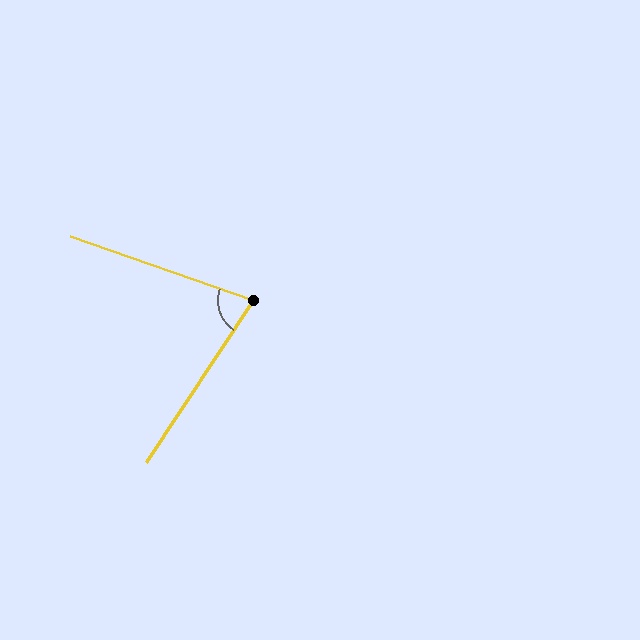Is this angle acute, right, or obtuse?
It is acute.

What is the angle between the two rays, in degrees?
Approximately 76 degrees.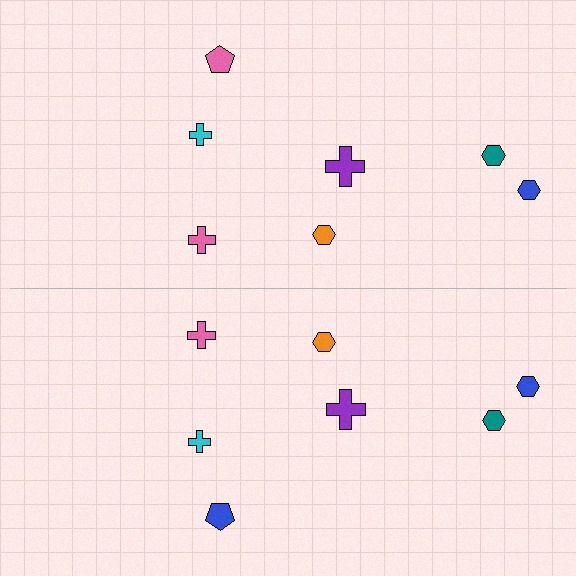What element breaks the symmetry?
The blue pentagon on the bottom side breaks the symmetry — its mirror counterpart is pink.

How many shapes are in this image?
There are 14 shapes in this image.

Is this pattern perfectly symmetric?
No, the pattern is not perfectly symmetric. The blue pentagon on the bottom side breaks the symmetry — its mirror counterpart is pink.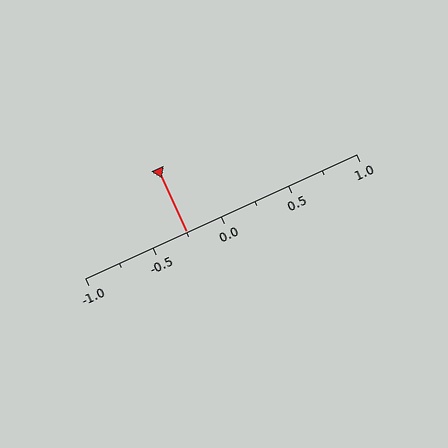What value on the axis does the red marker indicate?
The marker indicates approximately -0.25.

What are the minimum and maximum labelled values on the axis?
The axis runs from -1.0 to 1.0.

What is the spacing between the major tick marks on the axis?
The major ticks are spaced 0.5 apart.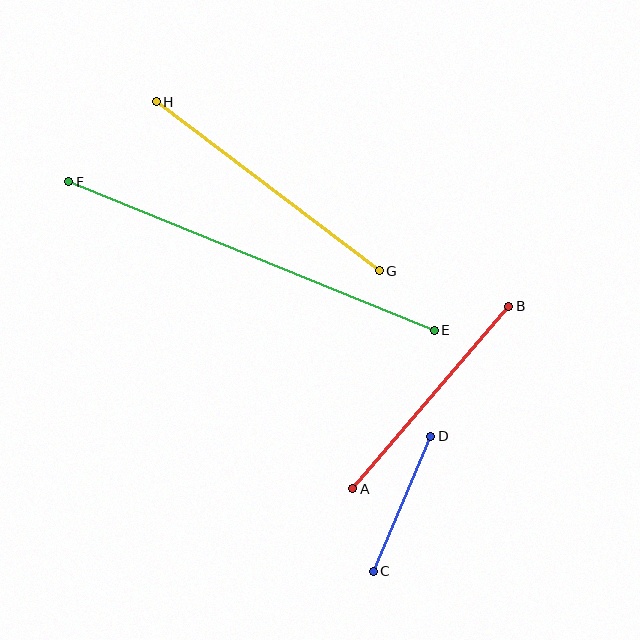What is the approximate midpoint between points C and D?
The midpoint is at approximately (402, 504) pixels.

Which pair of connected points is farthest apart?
Points E and F are farthest apart.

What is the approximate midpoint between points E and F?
The midpoint is at approximately (252, 256) pixels.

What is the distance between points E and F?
The distance is approximately 395 pixels.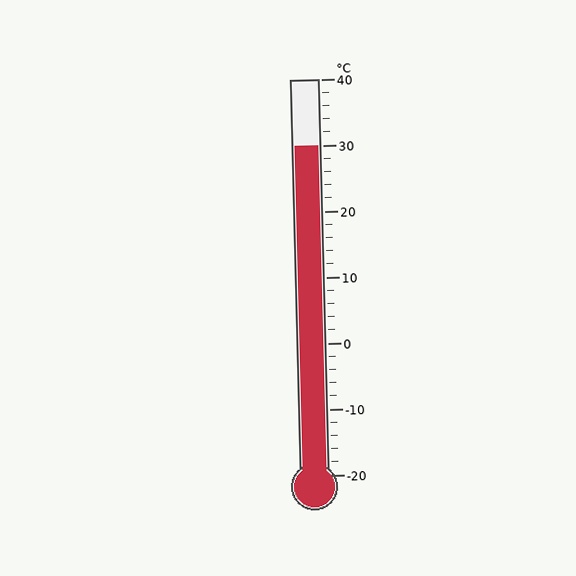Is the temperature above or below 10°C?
The temperature is above 10°C.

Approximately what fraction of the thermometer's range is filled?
The thermometer is filled to approximately 85% of its range.